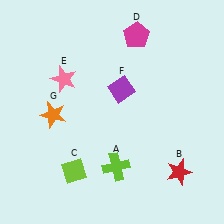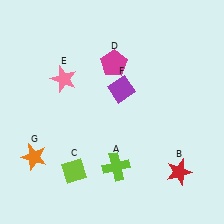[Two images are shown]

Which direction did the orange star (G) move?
The orange star (G) moved down.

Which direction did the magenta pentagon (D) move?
The magenta pentagon (D) moved down.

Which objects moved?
The objects that moved are: the magenta pentagon (D), the orange star (G).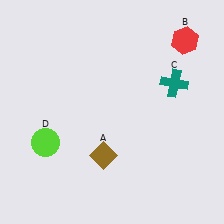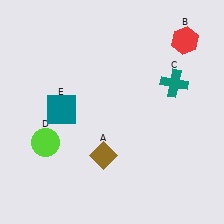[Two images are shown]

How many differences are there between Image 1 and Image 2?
There is 1 difference between the two images.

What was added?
A teal square (E) was added in Image 2.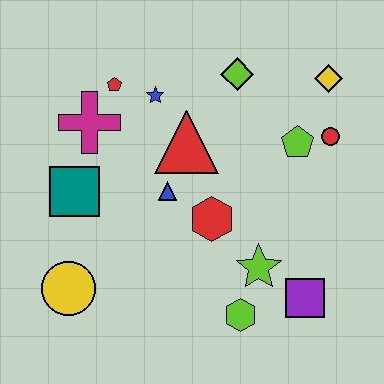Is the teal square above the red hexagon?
Yes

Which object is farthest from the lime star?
The red pentagon is farthest from the lime star.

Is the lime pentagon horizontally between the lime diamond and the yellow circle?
No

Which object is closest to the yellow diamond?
The red circle is closest to the yellow diamond.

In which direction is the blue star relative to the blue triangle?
The blue star is above the blue triangle.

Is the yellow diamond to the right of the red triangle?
Yes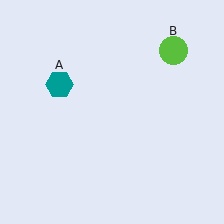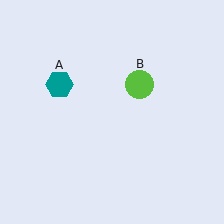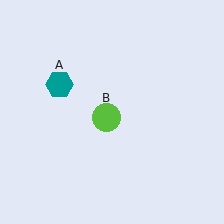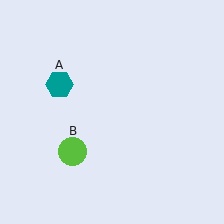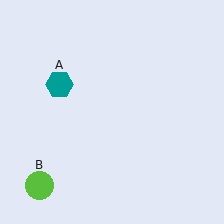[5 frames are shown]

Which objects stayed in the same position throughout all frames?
Teal hexagon (object A) remained stationary.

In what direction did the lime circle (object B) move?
The lime circle (object B) moved down and to the left.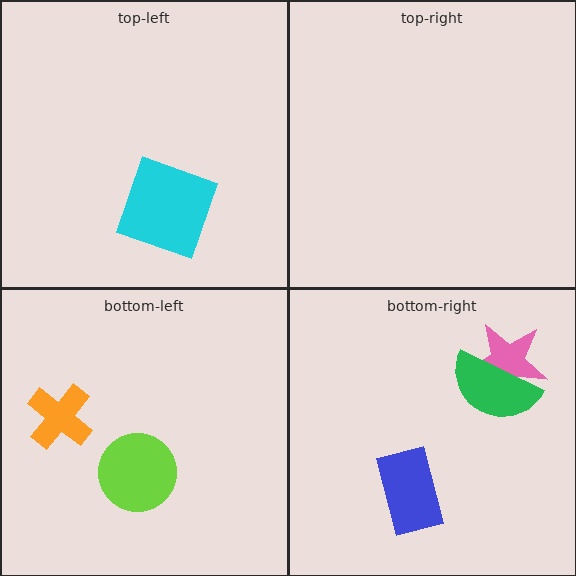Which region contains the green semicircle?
The bottom-right region.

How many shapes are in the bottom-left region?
2.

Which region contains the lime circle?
The bottom-left region.